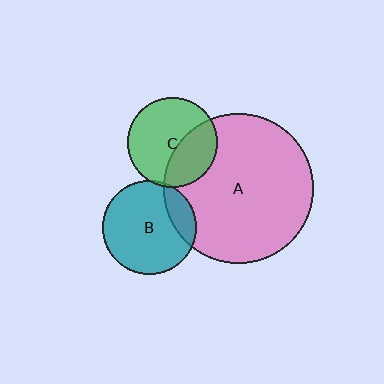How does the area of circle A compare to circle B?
Approximately 2.5 times.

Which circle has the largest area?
Circle A (pink).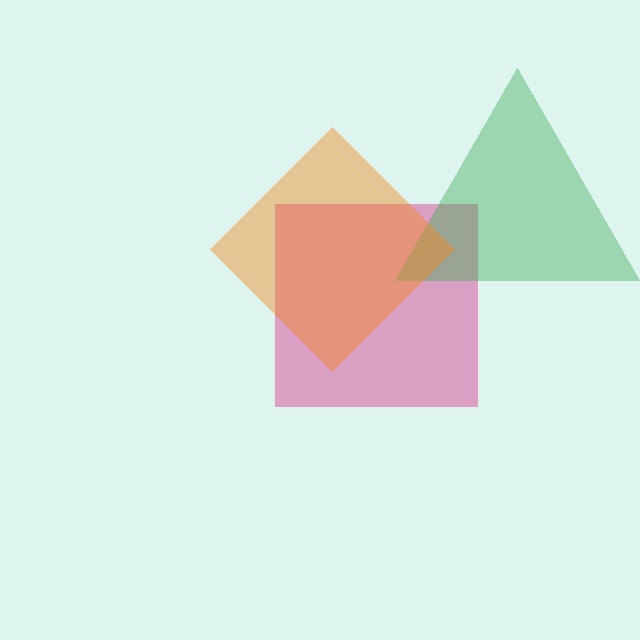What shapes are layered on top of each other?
The layered shapes are: a pink square, a green triangle, an orange diamond.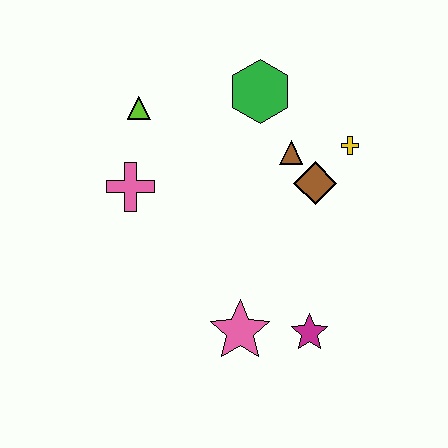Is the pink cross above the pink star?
Yes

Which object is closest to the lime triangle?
The pink cross is closest to the lime triangle.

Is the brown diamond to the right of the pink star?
Yes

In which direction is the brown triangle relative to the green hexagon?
The brown triangle is below the green hexagon.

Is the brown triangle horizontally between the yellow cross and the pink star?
Yes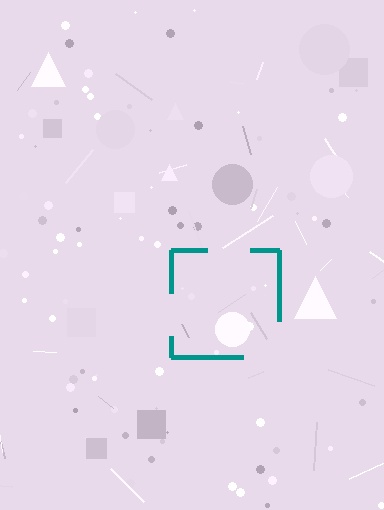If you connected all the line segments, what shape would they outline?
They would outline a square.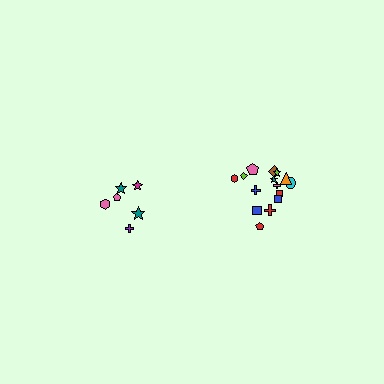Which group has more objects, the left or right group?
The right group.